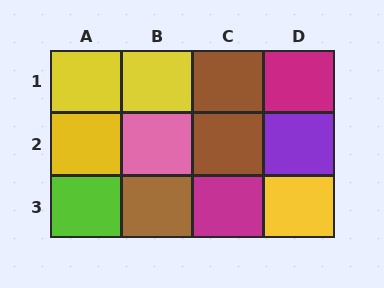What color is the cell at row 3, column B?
Brown.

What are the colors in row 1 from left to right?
Yellow, yellow, brown, magenta.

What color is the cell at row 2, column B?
Pink.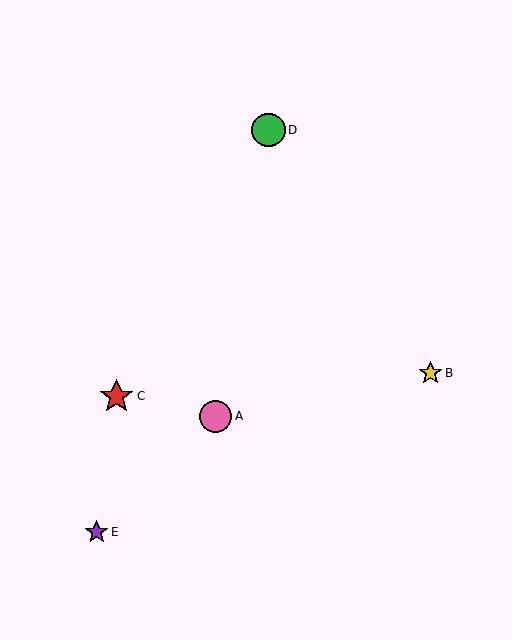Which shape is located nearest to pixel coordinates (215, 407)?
The pink circle (labeled A) at (215, 416) is nearest to that location.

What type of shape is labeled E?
Shape E is a purple star.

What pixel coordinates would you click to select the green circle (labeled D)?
Click at (269, 130) to select the green circle D.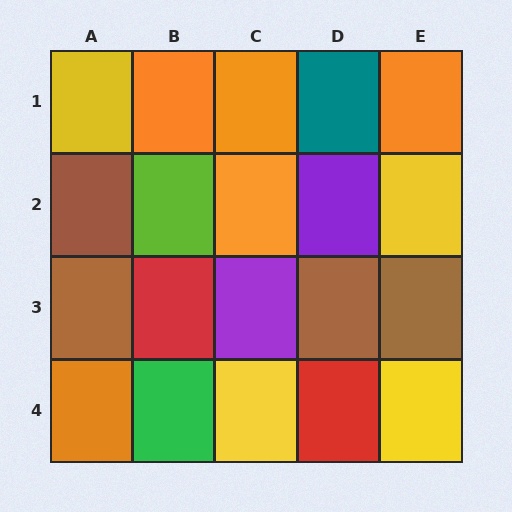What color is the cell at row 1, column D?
Teal.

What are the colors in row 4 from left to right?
Orange, green, yellow, red, yellow.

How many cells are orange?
5 cells are orange.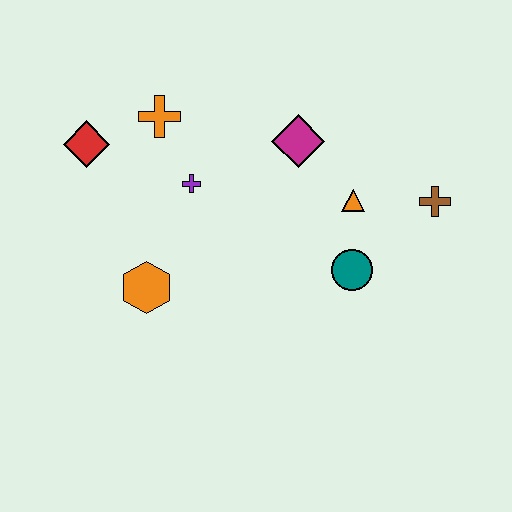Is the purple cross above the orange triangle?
Yes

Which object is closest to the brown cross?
The orange triangle is closest to the brown cross.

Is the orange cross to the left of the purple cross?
Yes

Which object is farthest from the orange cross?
The brown cross is farthest from the orange cross.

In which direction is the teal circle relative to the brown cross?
The teal circle is to the left of the brown cross.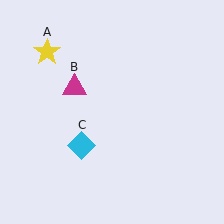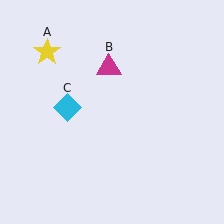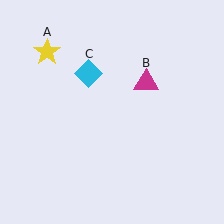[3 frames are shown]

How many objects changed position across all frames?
2 objects changed position: magenta triangle (object B), cyan diamond (object C).